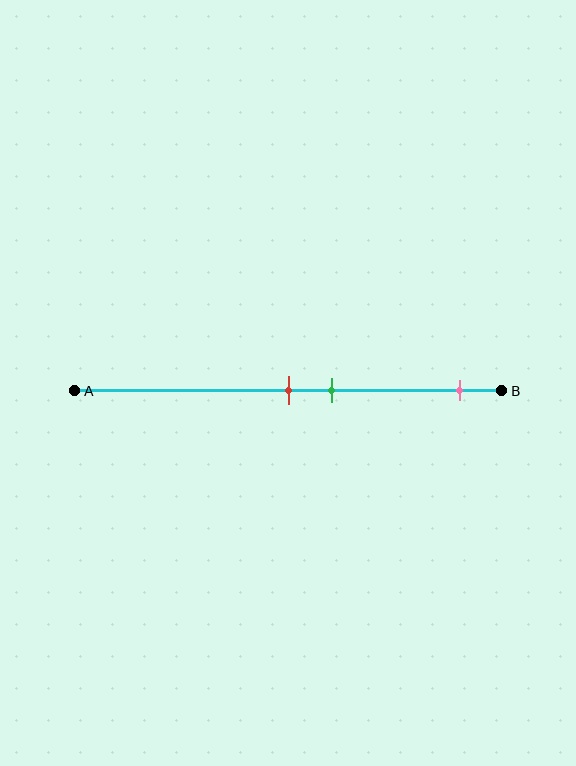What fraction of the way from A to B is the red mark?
The red mark is approximately 50% (0.5) of the way from A to B.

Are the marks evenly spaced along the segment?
No, the marks are not evenly spaced.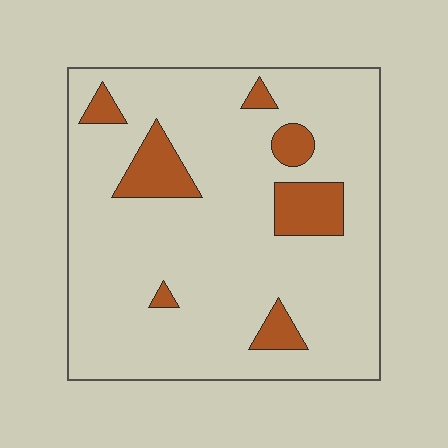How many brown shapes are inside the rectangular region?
7.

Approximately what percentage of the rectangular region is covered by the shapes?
Approximately 15%.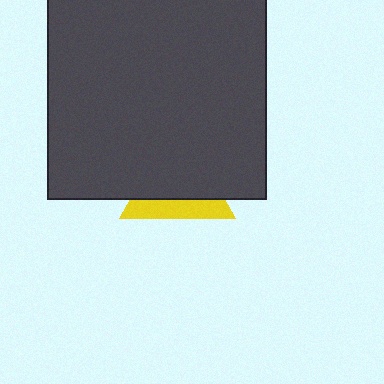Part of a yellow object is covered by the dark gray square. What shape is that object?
It is a triangle.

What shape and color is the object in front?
The object in front is a dark gray square.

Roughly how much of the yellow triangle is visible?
A small part of it is visible (roughly 35%).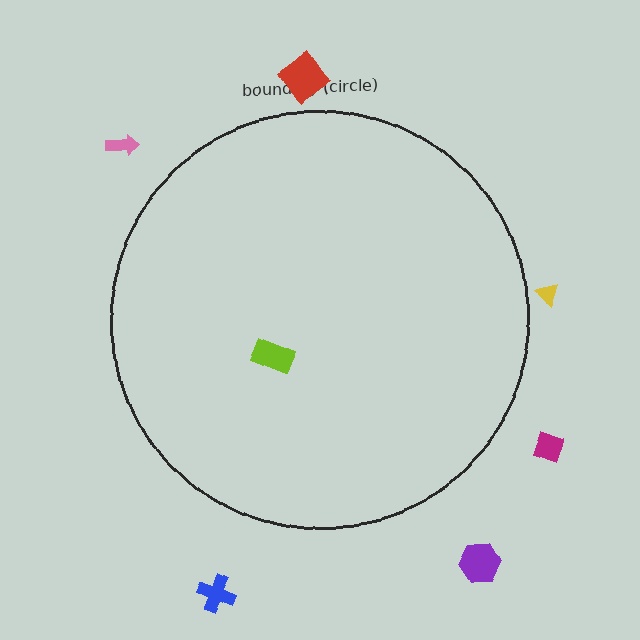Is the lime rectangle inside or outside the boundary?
Inside.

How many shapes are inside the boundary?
1 inside, 6 outside.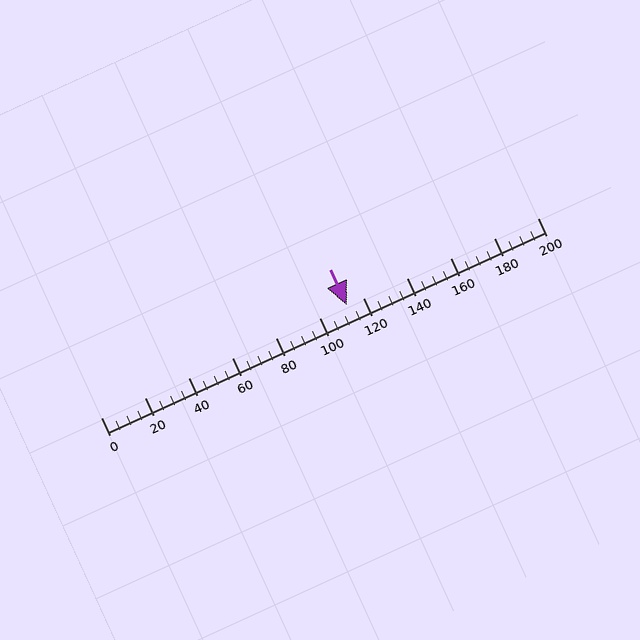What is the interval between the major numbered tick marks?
The major tick marks are spaced 20 units apart.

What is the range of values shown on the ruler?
The ruler shows values from 0 to 200.